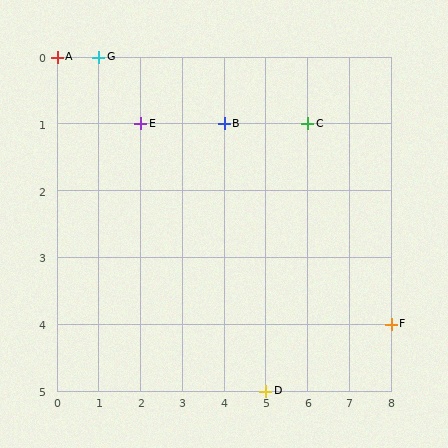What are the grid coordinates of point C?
Point C is at grid coordinates (6, 1).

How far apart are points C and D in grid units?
Points C and D are 1 column and 4 rows apart (about 4.1 grid units diagonally).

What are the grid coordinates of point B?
Point B is at grid coordinates (4, 1).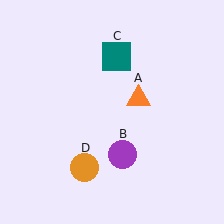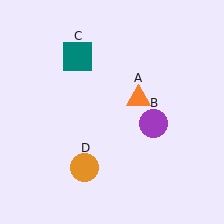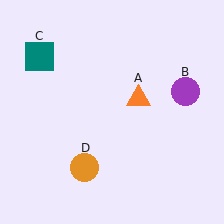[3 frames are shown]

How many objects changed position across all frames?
2 objects changed position: purple circle (object B), teal square (object C).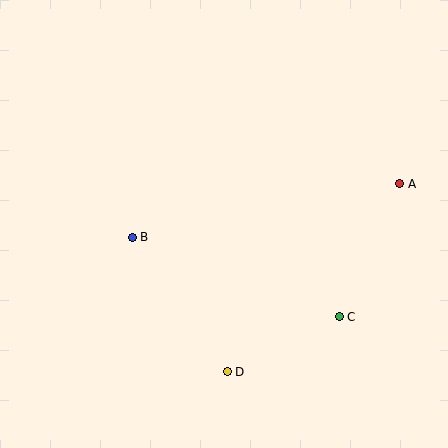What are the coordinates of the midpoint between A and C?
The midpoint between A and C is at (370, 250).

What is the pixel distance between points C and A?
The distance between C and A is 146 pixels.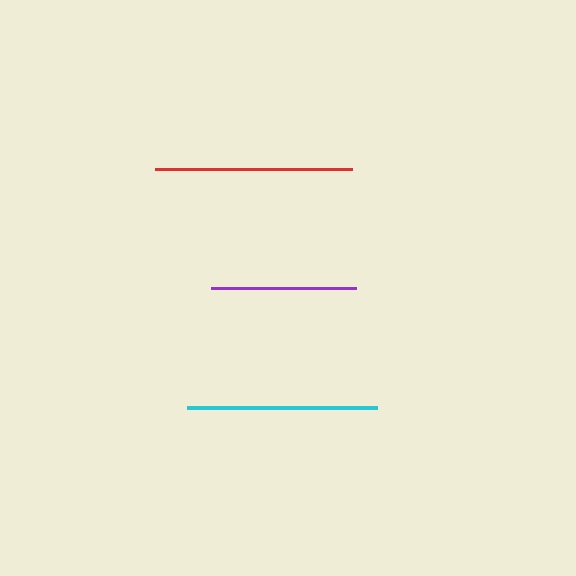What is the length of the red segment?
The red segment is approximately 197 pixels long.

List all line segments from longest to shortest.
From longest to shortest: red, cyan, purple.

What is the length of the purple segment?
The purple segment is approximately 144 pixels long.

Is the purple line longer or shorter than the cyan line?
The cyan line is longer than the purple line.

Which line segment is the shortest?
The purple line is the shortest at approximately 144 pixels.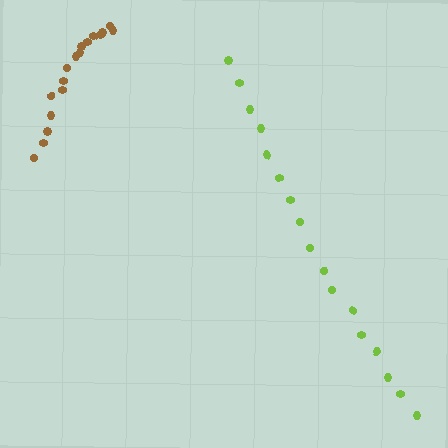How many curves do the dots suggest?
There are 2 distinct paths.